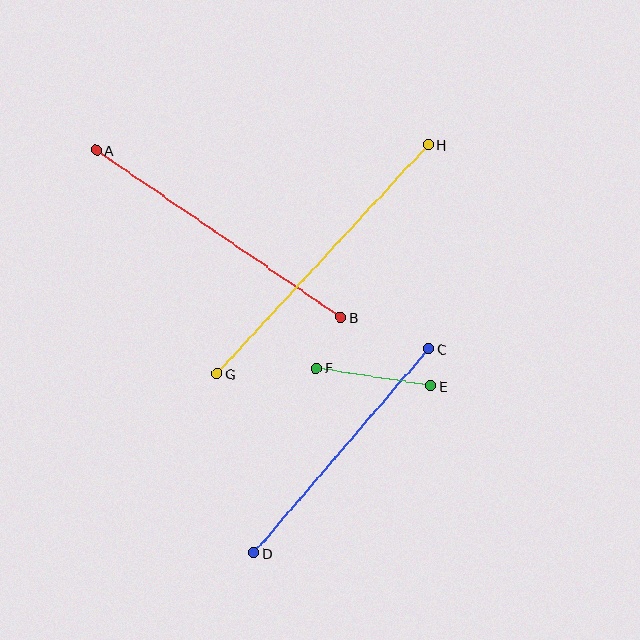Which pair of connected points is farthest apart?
Points G and H are farthest apart.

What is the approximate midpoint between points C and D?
The midpoint is at approximately (341, 451) pixels.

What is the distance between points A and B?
The distance is approximately 296 pixels.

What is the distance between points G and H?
The distance is approximately 312 pixels.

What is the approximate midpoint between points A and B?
The midpoint is at approximately (218, 234) pixels.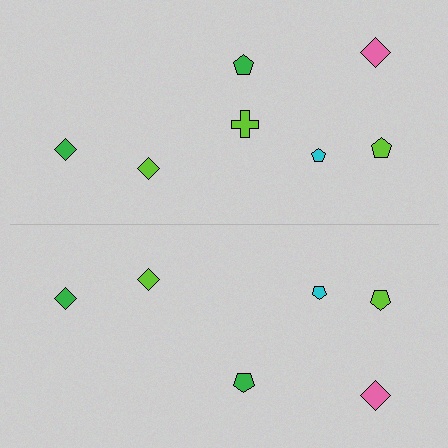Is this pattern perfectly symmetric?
No, the pattern is not perfectly symmetric. A lime cross is missing from the bottom side.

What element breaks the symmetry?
A lime cross is missing from the bottom side.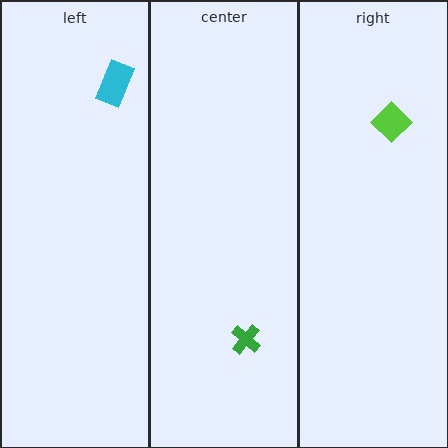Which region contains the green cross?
The center region.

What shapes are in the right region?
The lime diamond.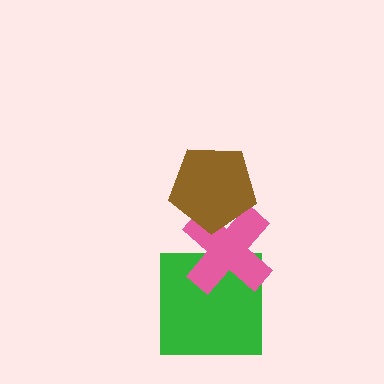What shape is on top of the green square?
The pink cross is on top of the green square.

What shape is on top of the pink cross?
The brown pentagon is on top of the pink cross.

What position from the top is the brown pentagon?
The brown pentagon is 1st from the top.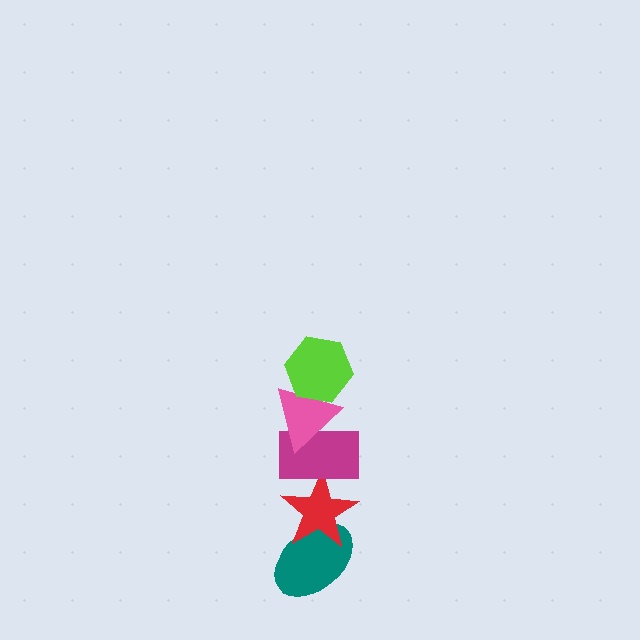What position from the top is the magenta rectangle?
The magenta rectangle is 3rd from the top.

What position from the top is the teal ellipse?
The teal ellipse is 5th from the top.